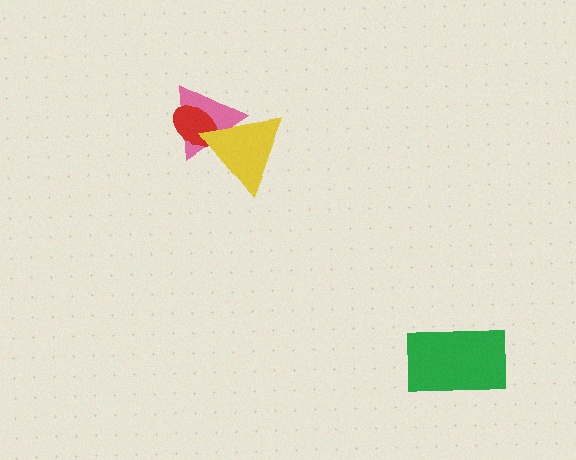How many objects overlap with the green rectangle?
0 objects overlap with the green rectangle.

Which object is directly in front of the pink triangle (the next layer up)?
The red ellipse is directly in front of the pink triangle.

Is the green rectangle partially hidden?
No, no other shape covers it.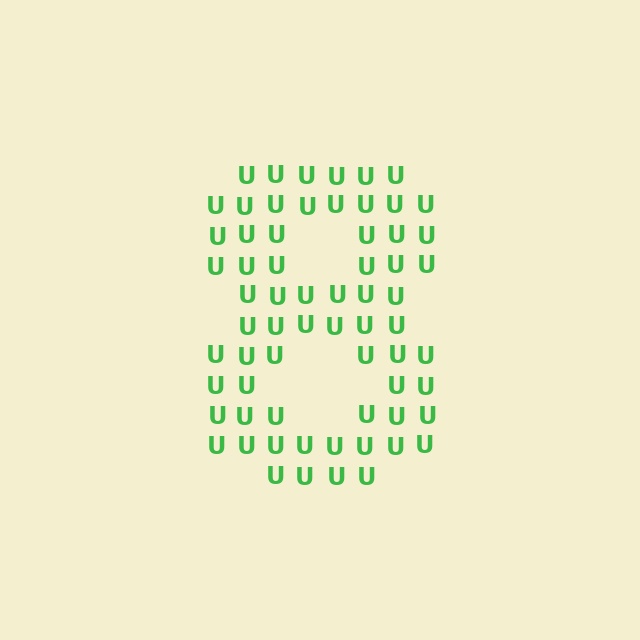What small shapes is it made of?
It is made of small letter U's.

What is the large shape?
The large shape is the digit 8.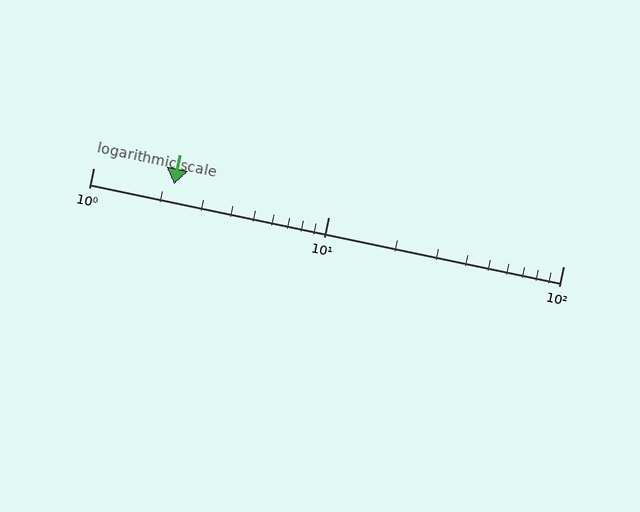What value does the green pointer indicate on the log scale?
The pointer indicates approximately 2.2.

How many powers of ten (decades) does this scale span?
The scale spans 2 decades, from 1 to 100.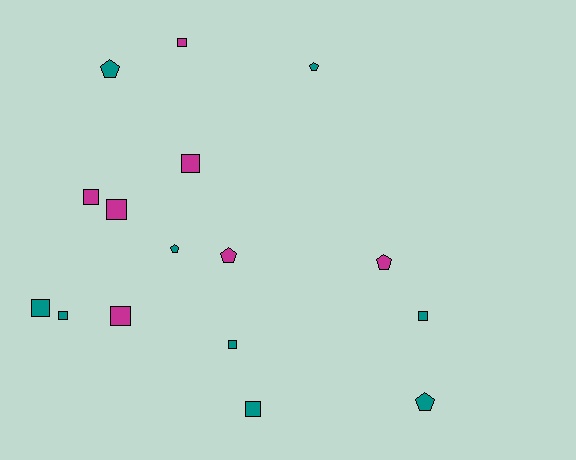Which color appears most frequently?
Teal, with 9 objects.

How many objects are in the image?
There are 16 objects.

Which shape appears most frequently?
Square, with 10 objects.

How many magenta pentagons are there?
There are 2 magenta pentagons.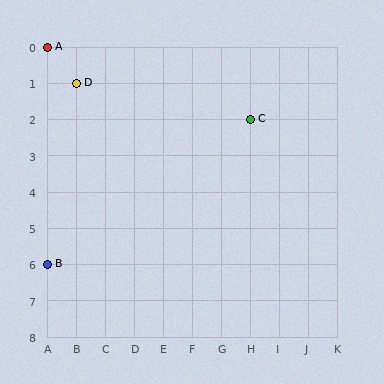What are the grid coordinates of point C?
Point C is at grid coordinates (H, 2).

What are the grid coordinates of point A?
Point A is at grid coordinates (A, 0).